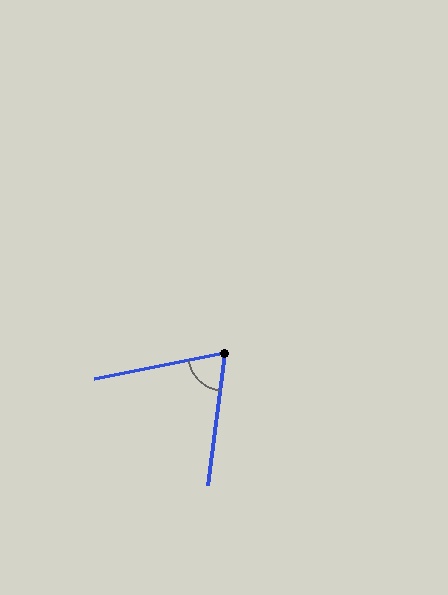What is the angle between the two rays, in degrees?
Approximately 71 degrees.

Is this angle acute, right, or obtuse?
It is acute.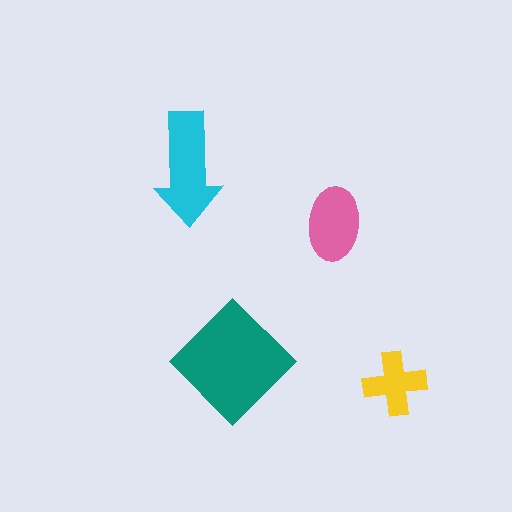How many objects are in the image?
There are 4 objects in the image.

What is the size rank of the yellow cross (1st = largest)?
4th.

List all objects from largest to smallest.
The teal diamond, the cyan arrow, the pink ellipse, the yellow cross.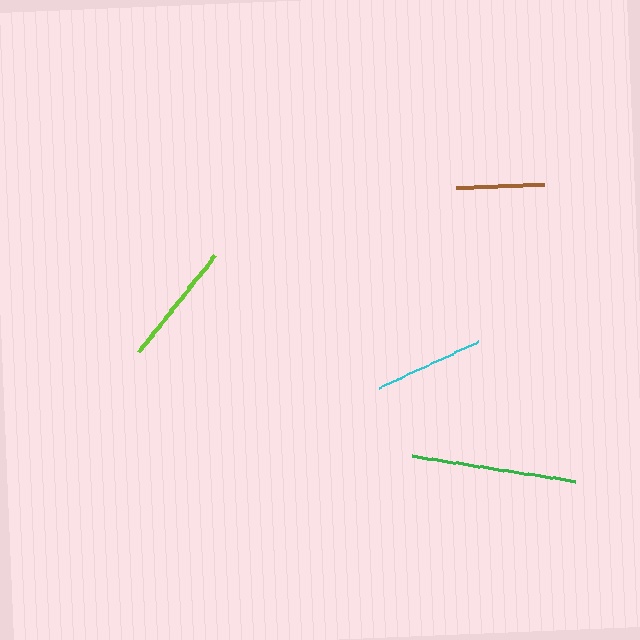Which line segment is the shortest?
The brown line is the shortest at approximately 88 pixels.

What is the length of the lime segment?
The lime segment is approximately 123 pixels long.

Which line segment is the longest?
The green line is the longest at approximately 165 pixels.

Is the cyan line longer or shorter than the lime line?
The lime line is longer than the cyan line.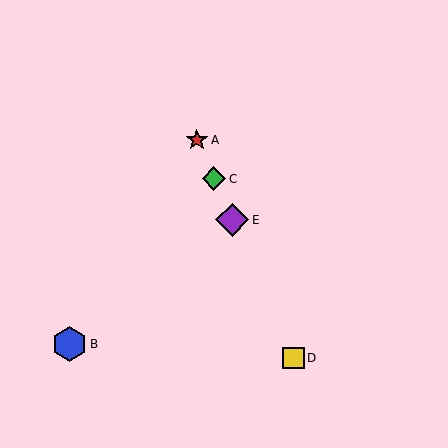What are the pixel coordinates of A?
Object A is at (197, 140).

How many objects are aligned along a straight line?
4 objects (A, C, D, E) are aligned along a straight line.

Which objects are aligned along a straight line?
Objects A, C, D, E are aligned along a straight line.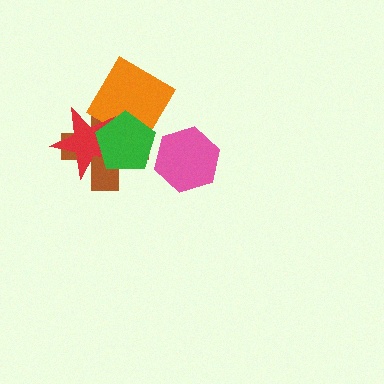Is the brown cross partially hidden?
Yes, it is partially covered by another shape.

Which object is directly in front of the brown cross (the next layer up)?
The orange diamond is directly in front of the brown cross.